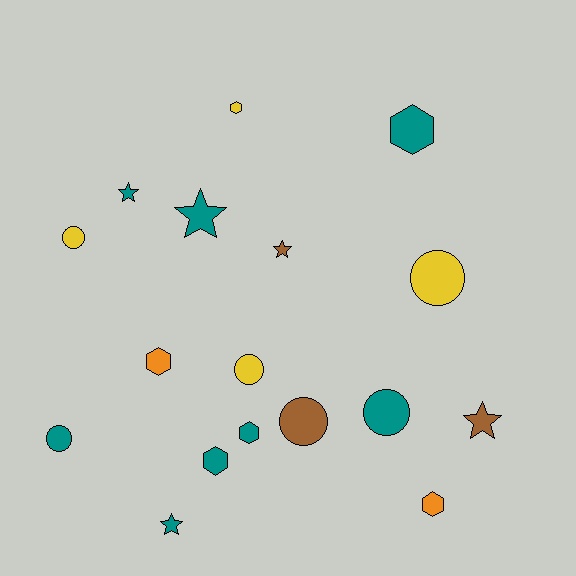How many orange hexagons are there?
There are 2 orange hexagons.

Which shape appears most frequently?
Hexagon, with 6 objects.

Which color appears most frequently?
Teal, with 8 objects.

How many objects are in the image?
There are 17 objects.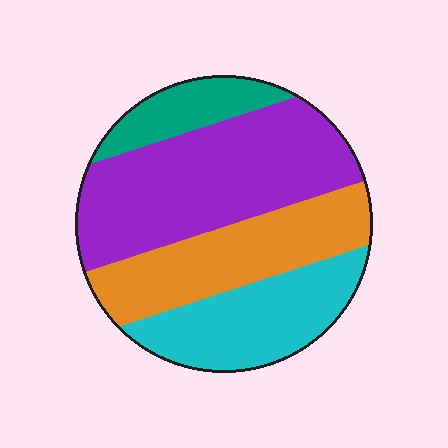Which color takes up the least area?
Teal, at roughly 10%.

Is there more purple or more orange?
Purple.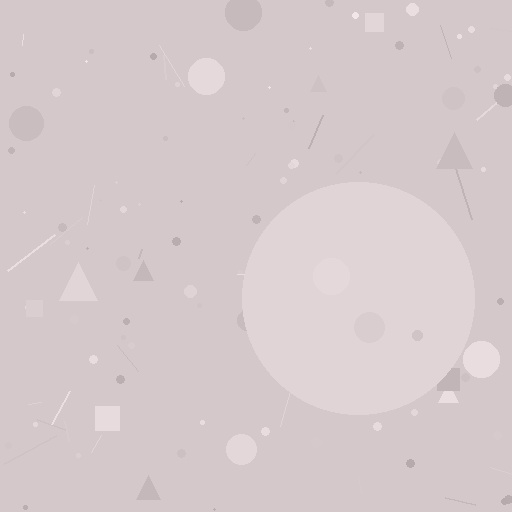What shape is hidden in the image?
A circle is hidden in the image.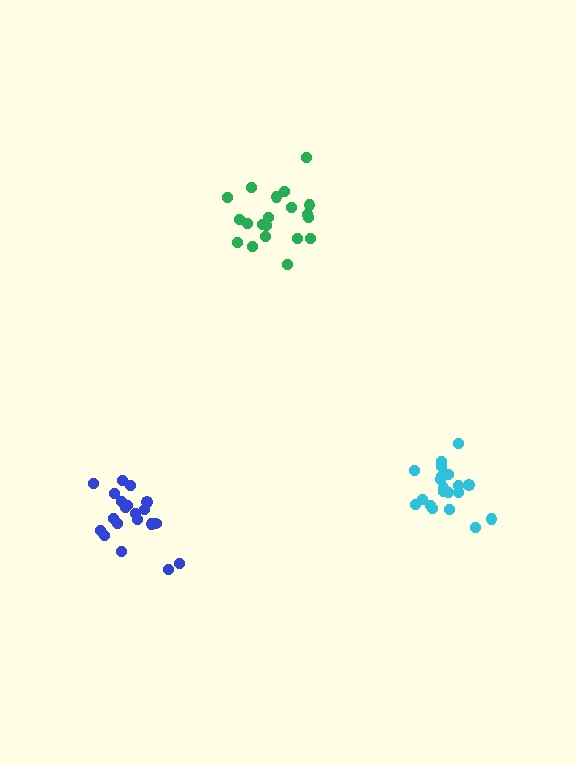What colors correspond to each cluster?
The clusters are colored: green, cyan, blue.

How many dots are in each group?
Group 1: 20 dots, Group 2: 20 dots, Group 3: 20 dots (60 total).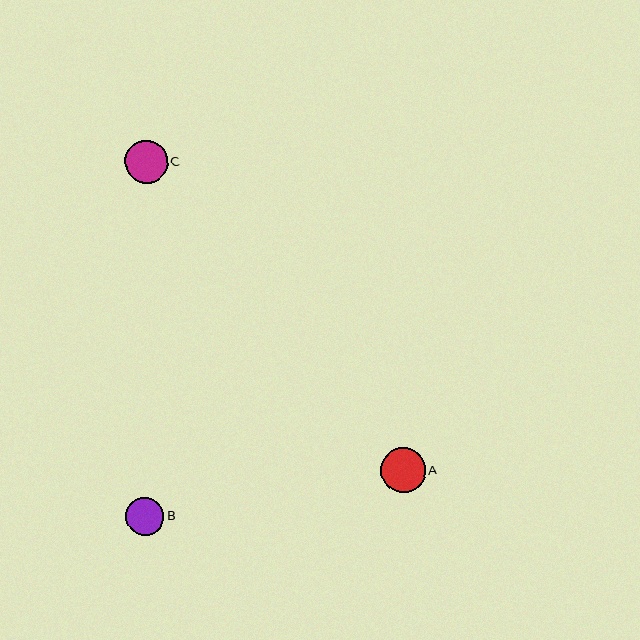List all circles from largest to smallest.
From largest to smallest: A, C, B.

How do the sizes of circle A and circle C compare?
Circle A and circle C are approximately the same size.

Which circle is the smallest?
Circle B is the smallest with a size of approximately 38 pixels.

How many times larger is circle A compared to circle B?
Circle A is approximately 1.2 times the size of circle B.